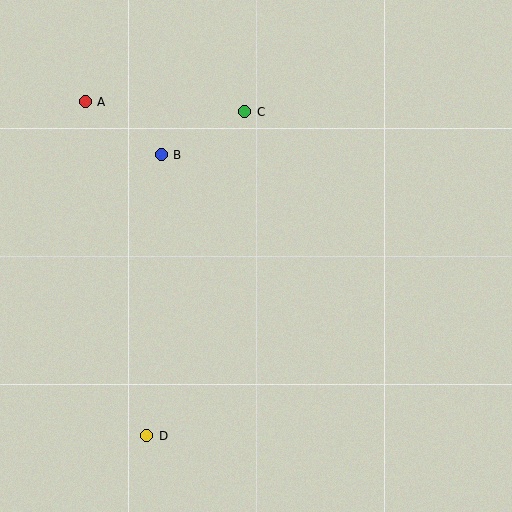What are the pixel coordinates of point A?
Point A is at (85, 102).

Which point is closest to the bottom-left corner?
Point D is closest to the bottom-left corner.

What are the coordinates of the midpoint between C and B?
The midpoint between C and B is at (203, 133).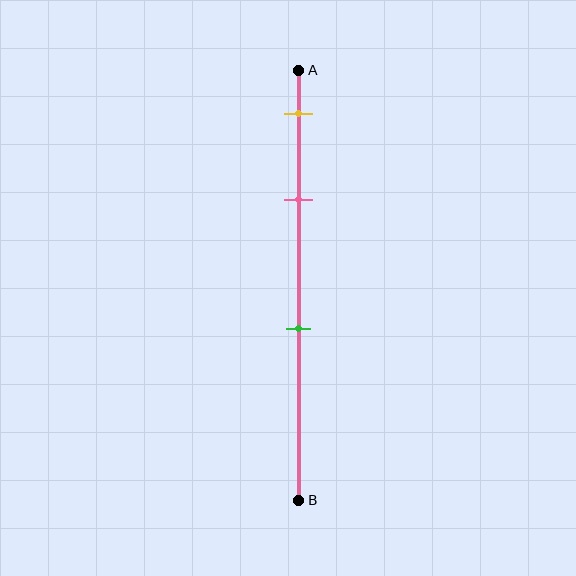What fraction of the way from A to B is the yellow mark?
The yellow mark is approximately 10% (0.1) of the way from A to B.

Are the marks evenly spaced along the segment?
No, the marks are not evenly spaced.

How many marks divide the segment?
There are 3 marks dividing the segment.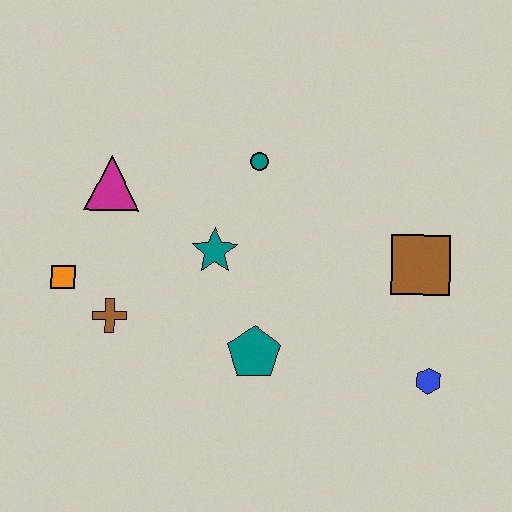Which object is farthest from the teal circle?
The blue hexagon is farthest from the teal circle.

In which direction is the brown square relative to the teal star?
The brown square is to the right of the teal star.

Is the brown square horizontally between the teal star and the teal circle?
No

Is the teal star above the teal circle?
No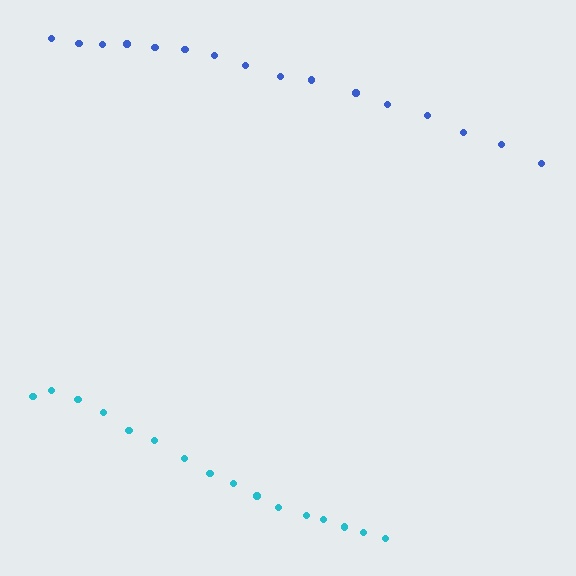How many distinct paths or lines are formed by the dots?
There are 2 distinct paths.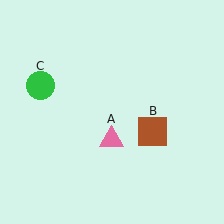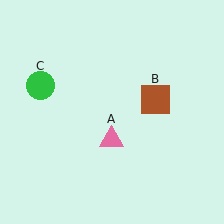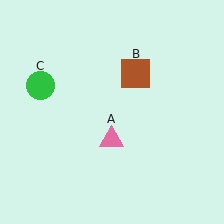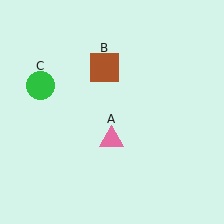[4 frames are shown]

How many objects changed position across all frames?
1 object changed position: brown square (object B).